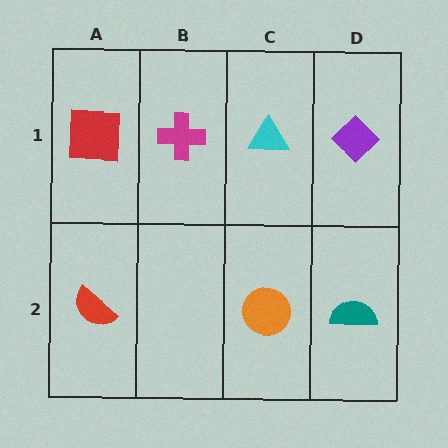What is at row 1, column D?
A purple diamond.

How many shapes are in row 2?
3 shapes.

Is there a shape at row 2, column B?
No, that cell is empty.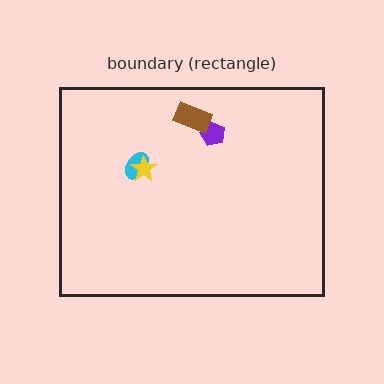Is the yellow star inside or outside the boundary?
Inside.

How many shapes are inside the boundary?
4 inside, 0 outside.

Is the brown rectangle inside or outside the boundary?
Inside.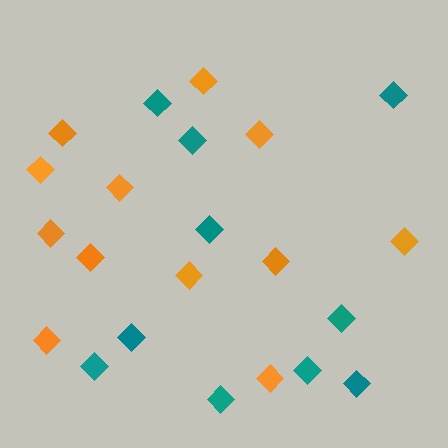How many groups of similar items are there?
There are 2 groups: one group of teal diamonds (10) and one group of orange diamonds (12).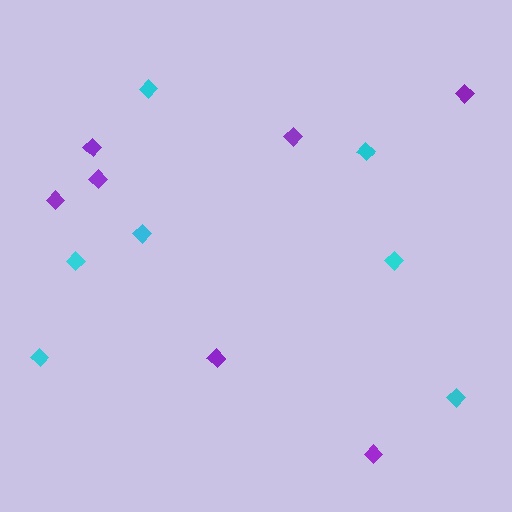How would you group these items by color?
There are 2 groups: one group of cyan diamonds (7) and one group of purple diamonds (7).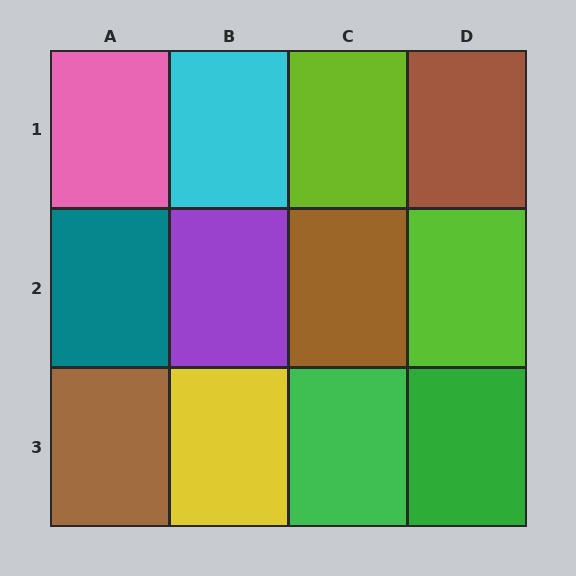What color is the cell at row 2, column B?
Purple.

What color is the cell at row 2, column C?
Brown.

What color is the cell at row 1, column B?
Cyan.